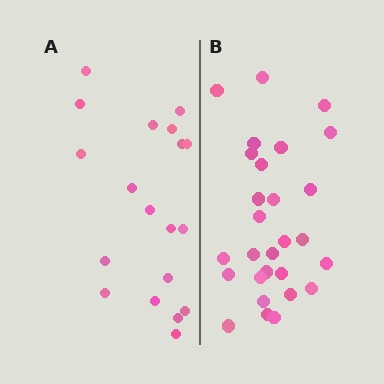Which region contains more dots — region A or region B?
Region B (the right region) has more dots.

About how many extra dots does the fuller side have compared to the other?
Region B has roughly 8 or so more dots than region A.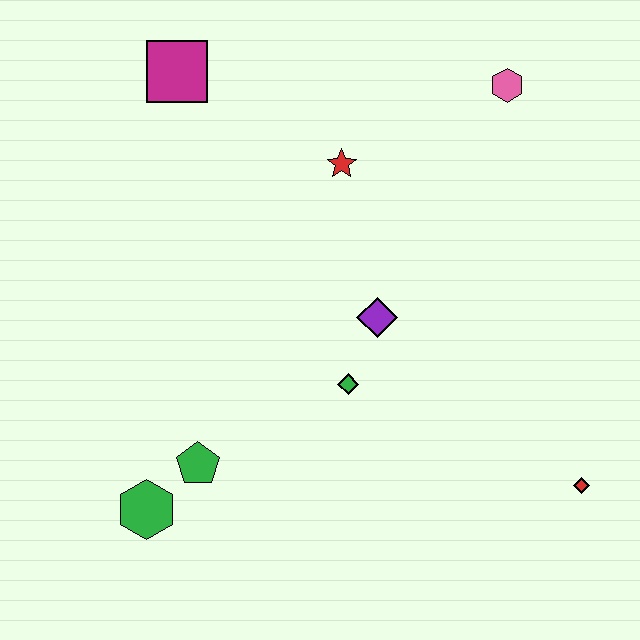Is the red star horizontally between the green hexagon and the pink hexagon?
Yes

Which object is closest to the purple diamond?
The green diamond is closest to the purple diamond.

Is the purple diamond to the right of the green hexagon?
Yes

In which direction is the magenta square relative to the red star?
The magenta square is to the left of the red star.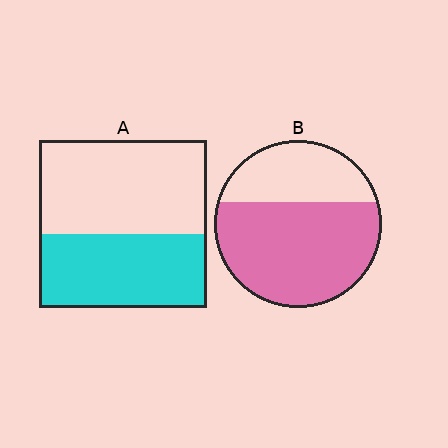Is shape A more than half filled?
No.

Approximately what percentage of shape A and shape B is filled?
A is approximately 45% and B is approximately 65%.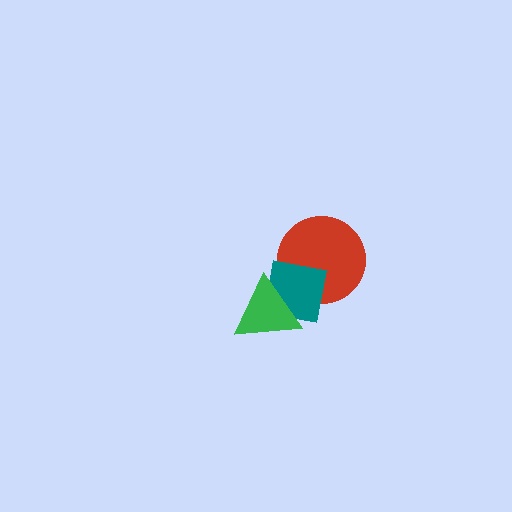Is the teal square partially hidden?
Yes, it is partially covered by another shape.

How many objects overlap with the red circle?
1 object overlaps with the red circle.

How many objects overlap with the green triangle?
1 object overlaps with the green triangle.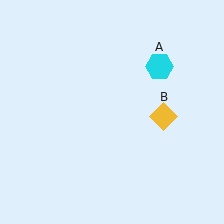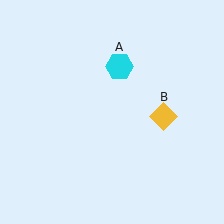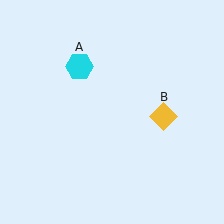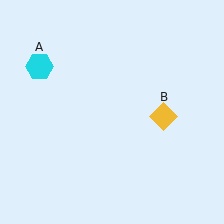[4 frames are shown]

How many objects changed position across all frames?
1 object changed position: cyan hexagon (object A).